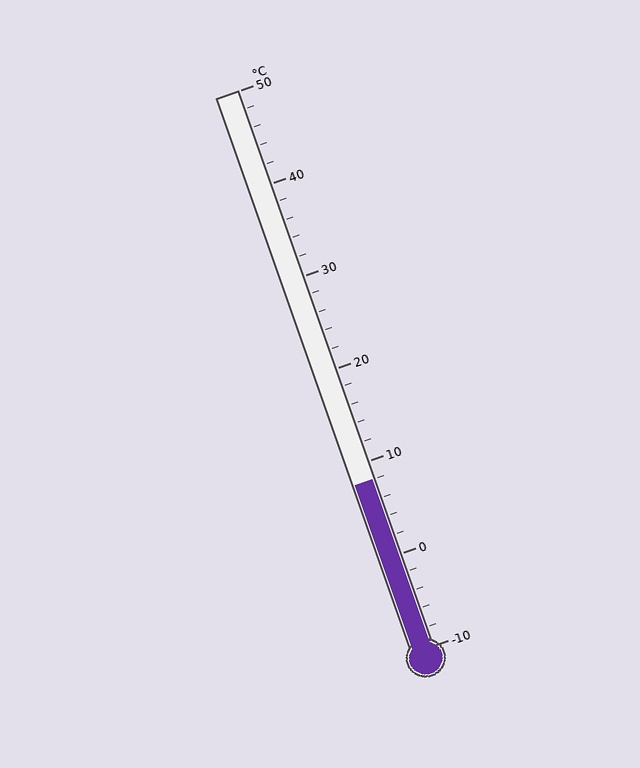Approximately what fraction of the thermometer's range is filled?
The thermometer is filled to approximately 30% of its range.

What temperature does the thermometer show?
The thermometer shows approximately 8°C.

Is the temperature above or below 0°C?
The temperature is above 0°C.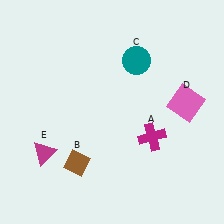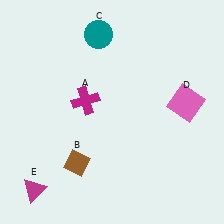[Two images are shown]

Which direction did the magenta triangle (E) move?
The magenta triangle (E) moved down.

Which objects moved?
The objects that moved are: the magenta cross (A), the teal circle (C), the magenta triangle (E).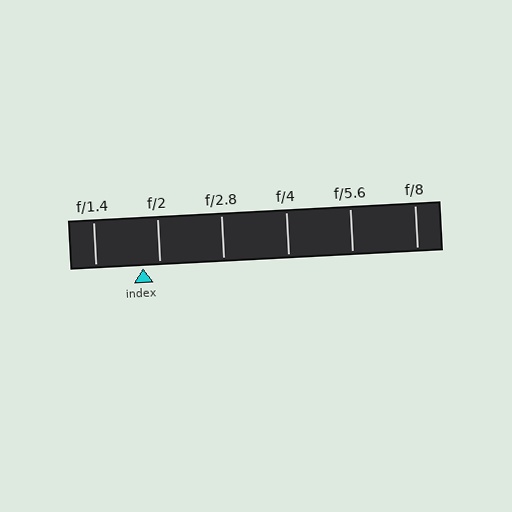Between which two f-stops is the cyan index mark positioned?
The index mark is between f/1.4 and f/2.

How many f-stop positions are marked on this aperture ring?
There are 6 f-stop positions marked.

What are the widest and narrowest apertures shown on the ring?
The widest aperture shown is f/1.4 and the narrowest is f/8.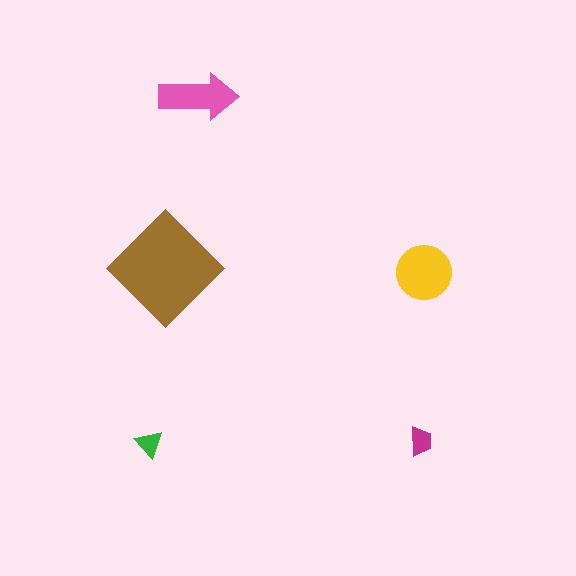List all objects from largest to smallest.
The brown diamond, the yellow circle, the pink arrow, the magenta trapezoid, the green triangle.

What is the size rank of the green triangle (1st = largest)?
5th.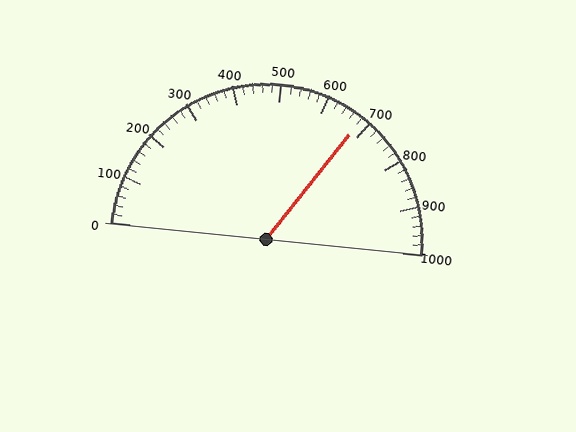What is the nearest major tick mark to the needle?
The nearest major tick mark is 700.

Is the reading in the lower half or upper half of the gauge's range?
The reading is in the upper half of the range (0 to 1000).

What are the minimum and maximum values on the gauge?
The gauge ranges from 0 to 1000.